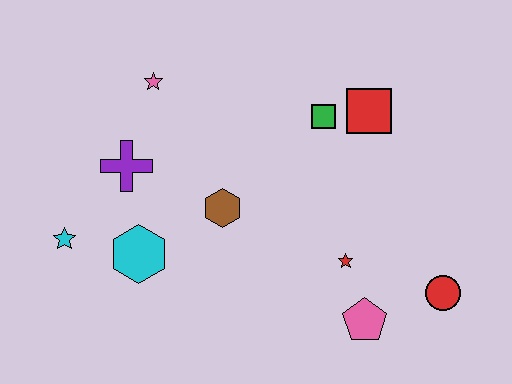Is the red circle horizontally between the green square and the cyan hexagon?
No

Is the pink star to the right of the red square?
No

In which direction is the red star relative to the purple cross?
The red star is to the right of the purple cross.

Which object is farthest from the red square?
The cyan star is farthest from the red square.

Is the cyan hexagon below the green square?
Yes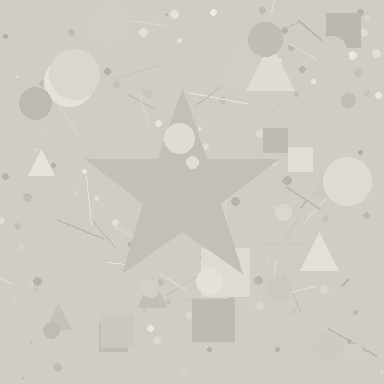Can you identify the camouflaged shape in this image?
The camouflaged shape is a star.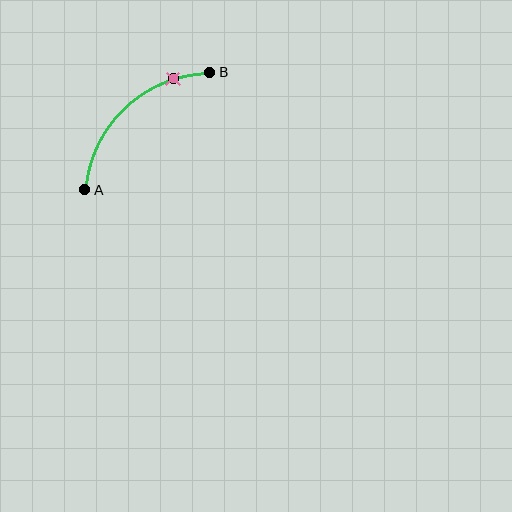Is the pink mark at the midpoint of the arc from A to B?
No. The pink mark lies on the arc but is closer to endpoint B. The arc midpoint would be at the point on the curve equidistant along the arc from both A and B.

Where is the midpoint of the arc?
The arc midpoint is the point on the curve farthest from the straight line joining A and B. It sits above and to the left of that line.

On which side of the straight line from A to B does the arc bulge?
The arc bulges above and to the left of the straight line connecting A and B.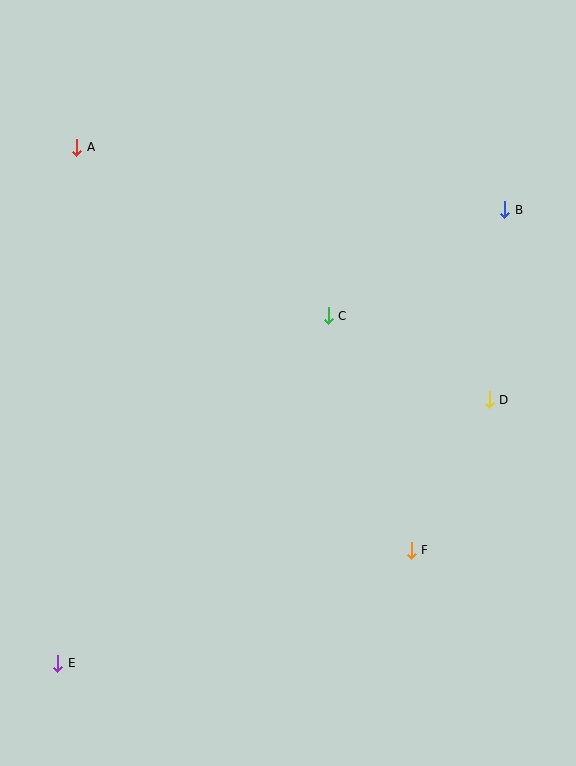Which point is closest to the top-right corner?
Point B is closest to the top-right corner.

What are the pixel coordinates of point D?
Point D is at (489, 400).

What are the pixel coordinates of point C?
Point C is at (328, 316).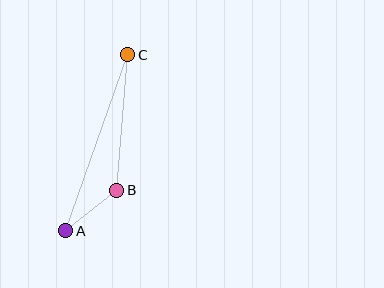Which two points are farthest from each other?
Points A and C are farthest from each other.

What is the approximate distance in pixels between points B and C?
The distance between B and C is approximately 136 pixels.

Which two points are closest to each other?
Points A and B are closest to each other.